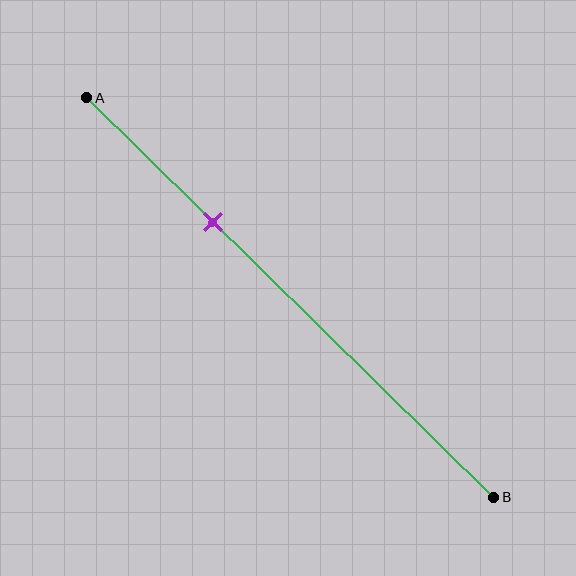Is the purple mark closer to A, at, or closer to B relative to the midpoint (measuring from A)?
The purple mark is closer to point A than the midpoint of segment AB.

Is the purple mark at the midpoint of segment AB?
No, the mark is at about 30% from A, not at the 50% midpoint.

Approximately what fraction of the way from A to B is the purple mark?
The purple mark is approximately 30% of the way from A to B.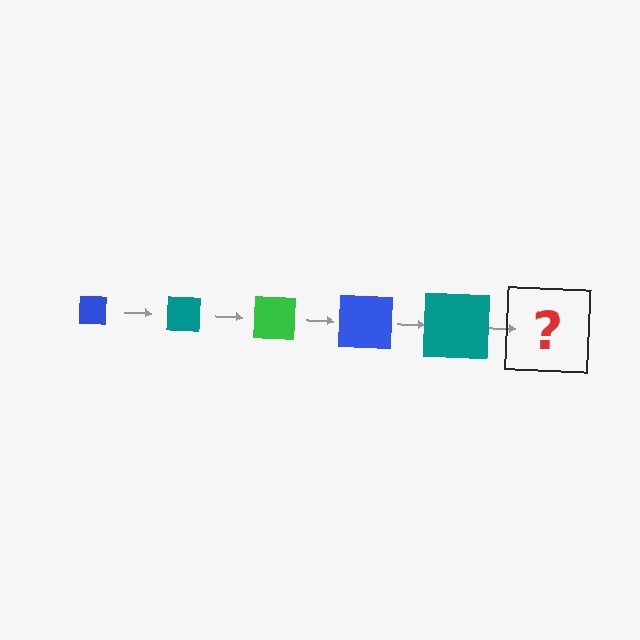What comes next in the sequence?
The next element should be a green square, larger than the previous one.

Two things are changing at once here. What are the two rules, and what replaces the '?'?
The two rules are that the square grows larger each step and the color cycles through blue, teal, and green. The '?' should be a green square, larger than the previous one.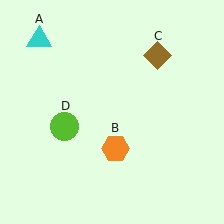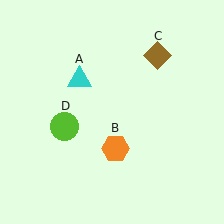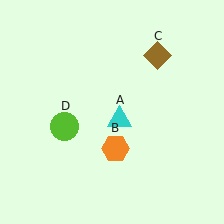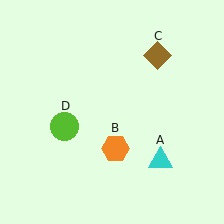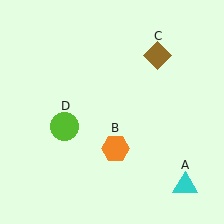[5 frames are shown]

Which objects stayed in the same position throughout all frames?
Orange hexagon (object B) and brown diamond (object C) and lime circle (object D) remained stationary.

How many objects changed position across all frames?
1 object changed position: cyan triangle (object A).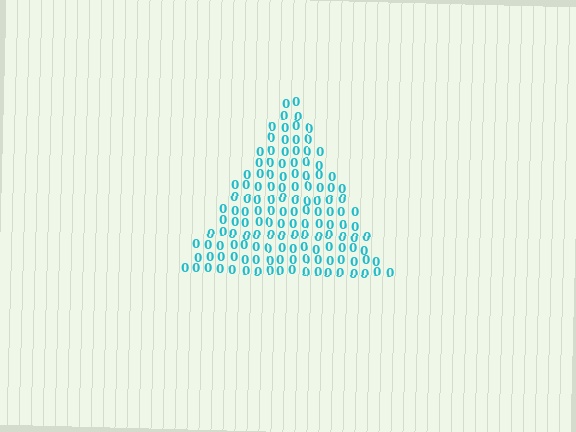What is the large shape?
The large shape is a triangle.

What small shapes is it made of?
It is made of small digit 0's.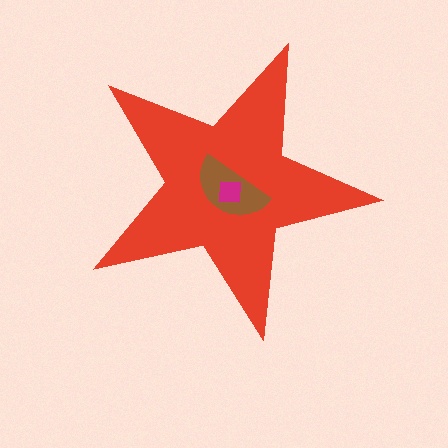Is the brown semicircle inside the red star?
Yes.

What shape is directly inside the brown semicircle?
The magenta square.